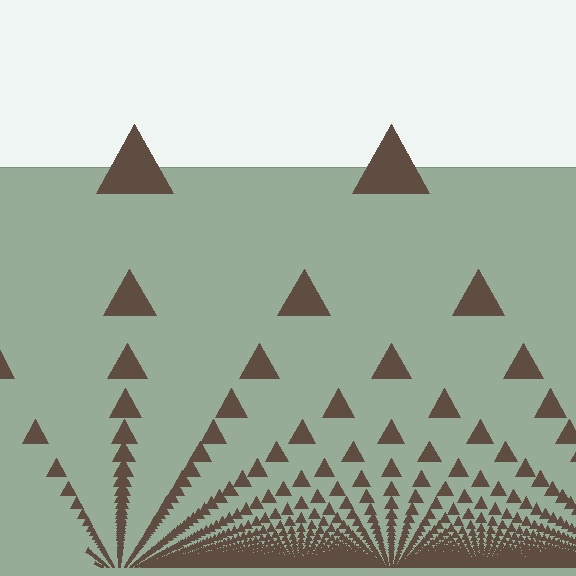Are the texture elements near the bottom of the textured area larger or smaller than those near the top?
Smaller. The gradient is inverted — elements near the bottom are smaller and denser.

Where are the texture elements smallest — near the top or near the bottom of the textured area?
Near the bottom.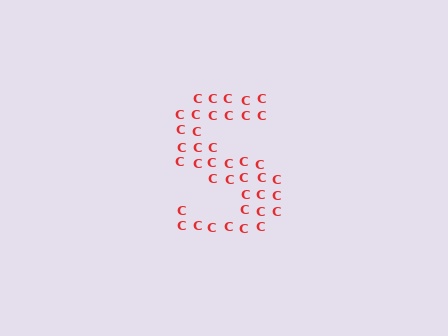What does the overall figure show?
The overall figure shows the letter S.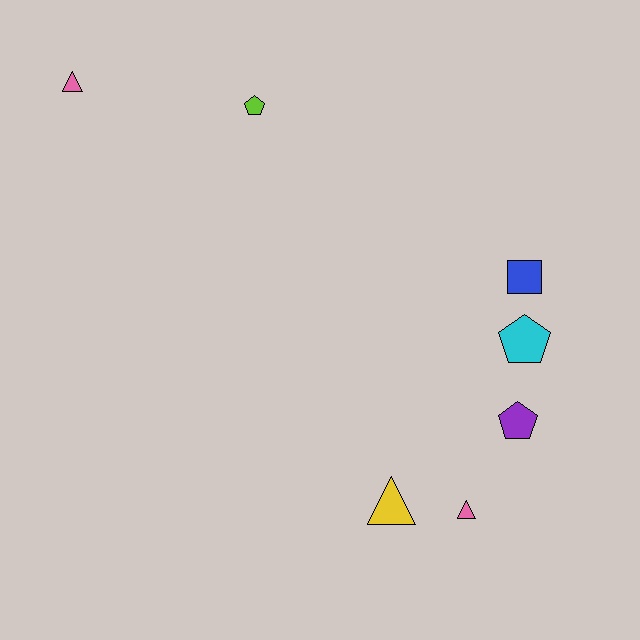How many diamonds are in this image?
There are no diamonds.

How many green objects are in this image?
There are no green objects.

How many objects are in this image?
There are 7 objects.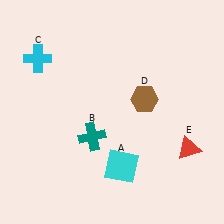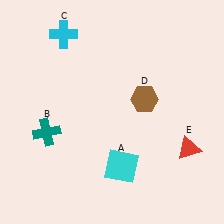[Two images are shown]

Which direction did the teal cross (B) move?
The teal cross (B) moved left.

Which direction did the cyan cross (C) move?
The cyan cross (C) moved right.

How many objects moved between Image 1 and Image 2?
2 objects moved between the two images.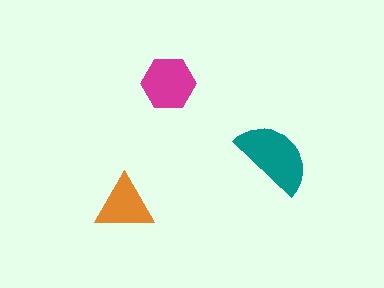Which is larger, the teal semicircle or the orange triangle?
The teal semicircle.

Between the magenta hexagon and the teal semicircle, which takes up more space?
The teal semicircle.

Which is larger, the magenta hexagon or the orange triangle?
The magenta hexagon.